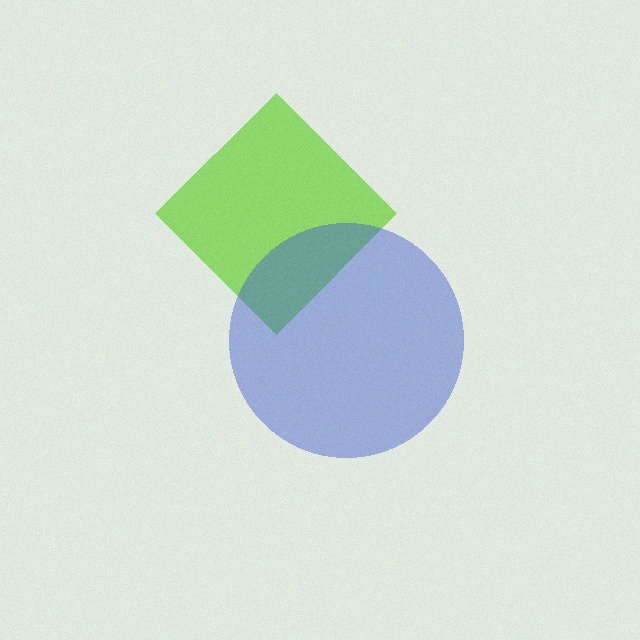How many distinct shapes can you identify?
There are 2 distinct shapes: a lime diamond, a blue circle.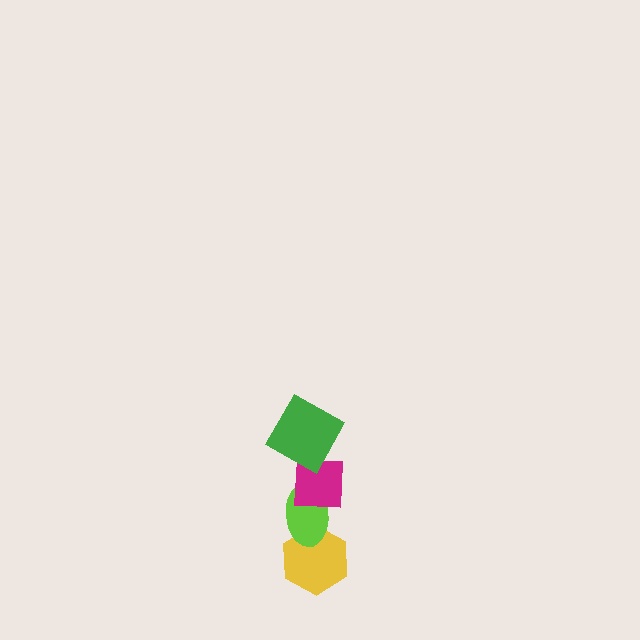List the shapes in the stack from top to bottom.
From top to bottom: the green square, the magenta square, the lime ellipse, the yellow hexagon.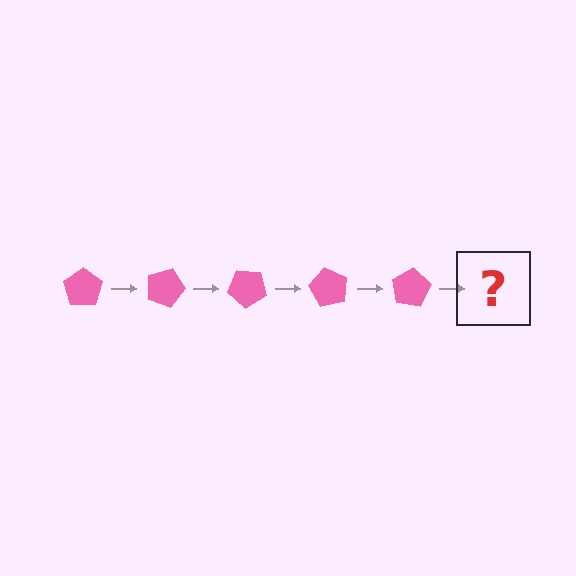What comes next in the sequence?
The next element should be a pink pentagon rotated 100 degrees.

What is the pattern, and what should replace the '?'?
The pattern is that the pentagon rotates 20 degrees each step. The '?' should be a pink pentagon rotated 100 degrees.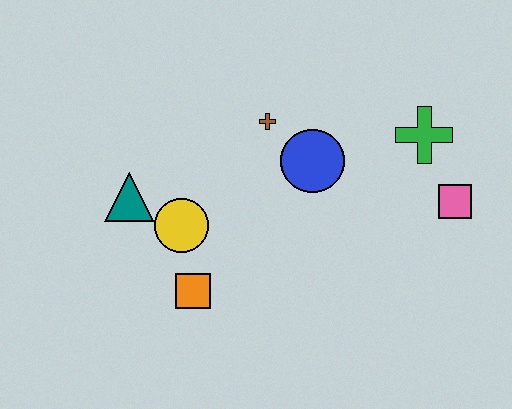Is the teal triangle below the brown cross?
Yes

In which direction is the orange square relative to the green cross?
The orange square is to the left of the green cross.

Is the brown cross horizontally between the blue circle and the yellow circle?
Yes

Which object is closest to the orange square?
The yellow circle is closest to the orange square.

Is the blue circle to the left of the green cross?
Yes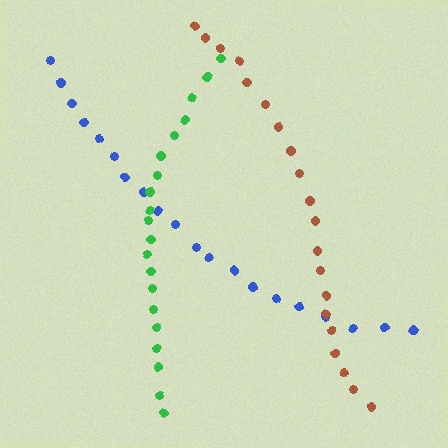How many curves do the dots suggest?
There are 3 distinct paths.